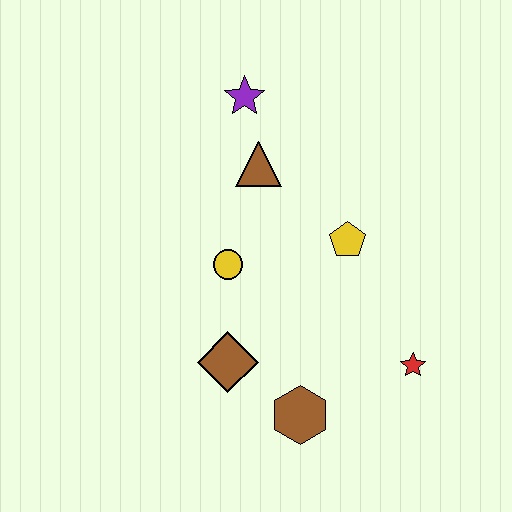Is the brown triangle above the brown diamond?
Yes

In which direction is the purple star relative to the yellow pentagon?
The purple star is above the yellow pentagon.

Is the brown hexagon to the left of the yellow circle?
No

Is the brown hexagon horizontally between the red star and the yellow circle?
Yes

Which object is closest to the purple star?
The brown triangle is closest to the purple star.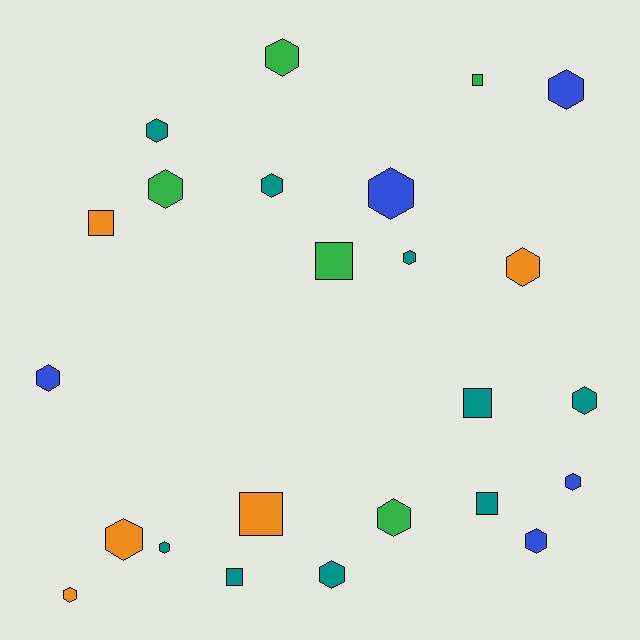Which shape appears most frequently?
Hexagon, with 17 objects.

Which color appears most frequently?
Teal, with 9 objects.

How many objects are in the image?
There are 24 objects.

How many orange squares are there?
There are 2 orange squares.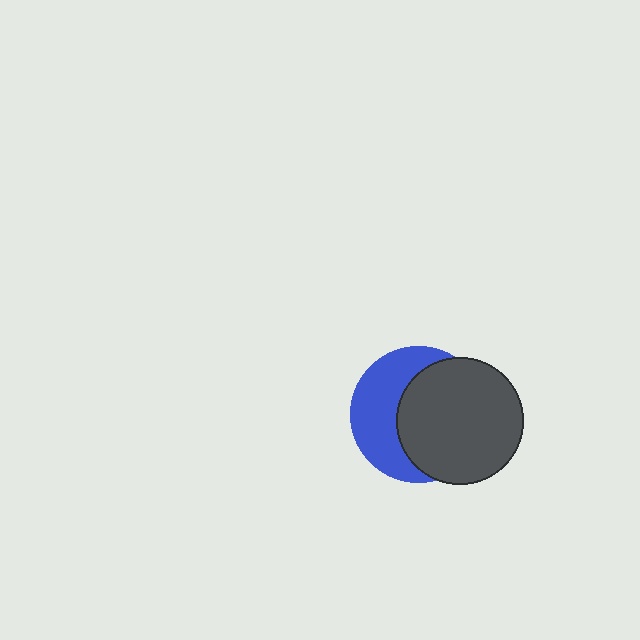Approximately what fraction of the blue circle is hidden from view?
Roughly 56% of the blue circle is hidden behind the dark gray circle.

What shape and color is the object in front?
The object in front is a dark gray circle.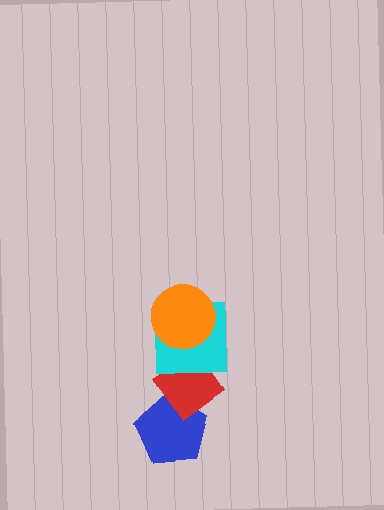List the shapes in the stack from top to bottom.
From top to bottom: the orange circle, the cyan square, the red diamond, the blue pentagon.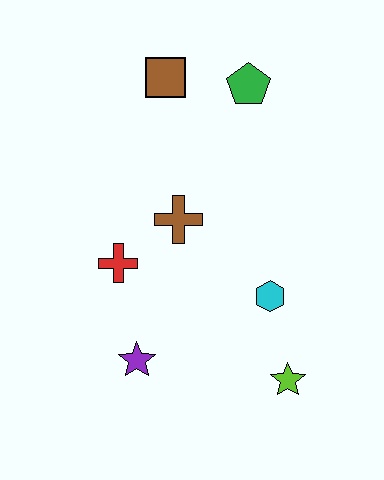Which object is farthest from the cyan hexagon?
The brown square is farthest from the cyan hexagon.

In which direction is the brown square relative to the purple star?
The brown square is above the purple star.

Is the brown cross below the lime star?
No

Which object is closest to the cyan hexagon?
The lime star is closest to the cyan hexagon.